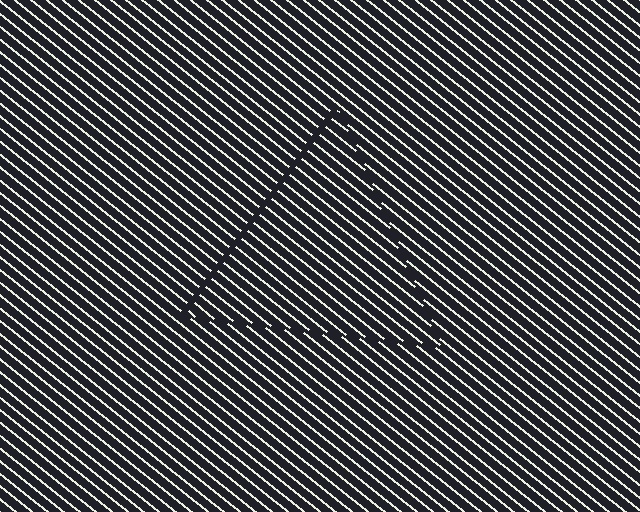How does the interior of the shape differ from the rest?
The interior of the shape contains the same grating, shifted by half a period — the contour is defined by the phase discontinuity where line-ends from the inner and outer gratings abut.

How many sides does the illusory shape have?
3 sides — the line-ends trace a triangle.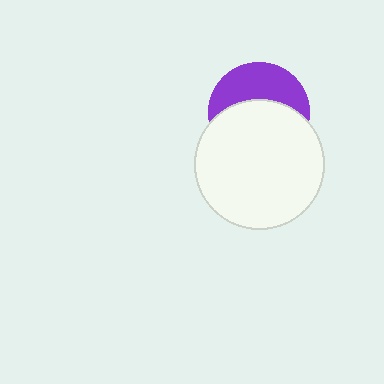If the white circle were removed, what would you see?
You would see the complete purple circle.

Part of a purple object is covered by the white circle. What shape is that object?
It is a circle.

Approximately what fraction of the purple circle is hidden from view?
Roughly 58% of the purple circle is hidden behind the white circle.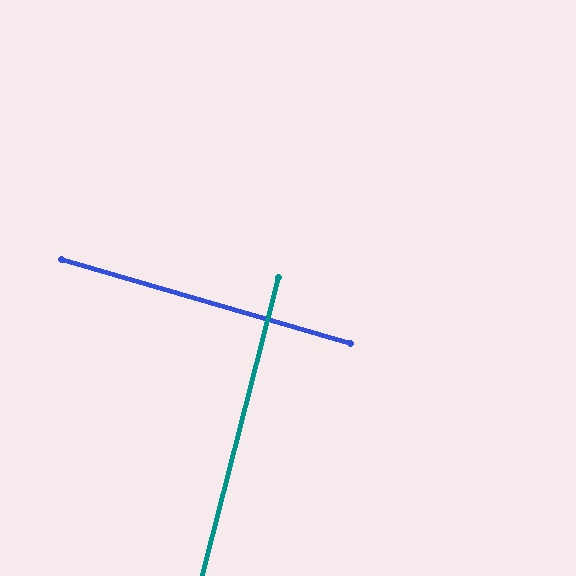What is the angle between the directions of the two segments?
Approximately 88 degrees.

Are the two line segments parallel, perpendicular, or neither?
Perpendicular — they meet at approximately 88°.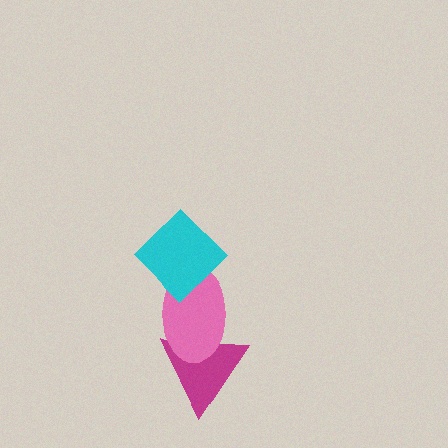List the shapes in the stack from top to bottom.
From top to bottom: the cyan diamond, the pink ellipse, the magenta triangle.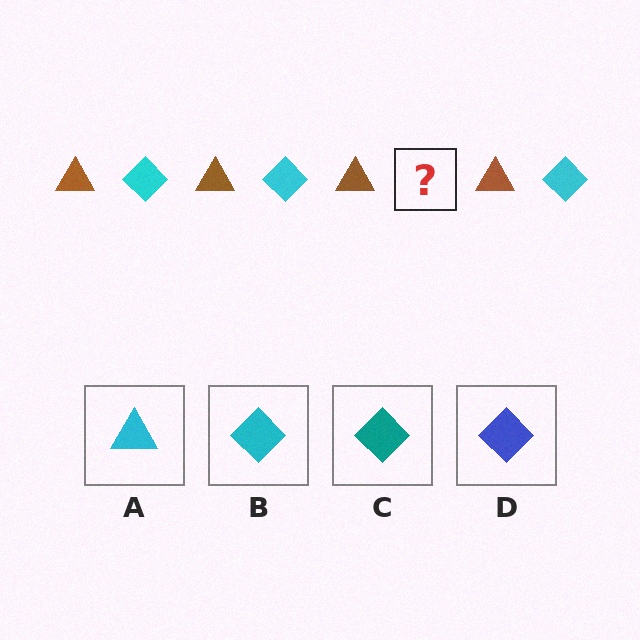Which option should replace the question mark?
Option B.